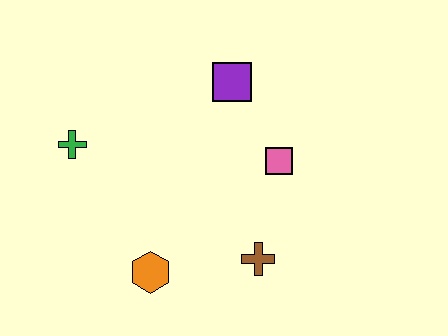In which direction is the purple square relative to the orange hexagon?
The purple square is above the orange hexagon.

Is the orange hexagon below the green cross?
Yes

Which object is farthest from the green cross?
The brown cross is farthest from the green cross.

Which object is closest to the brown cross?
The pink square is closest to the brown cross.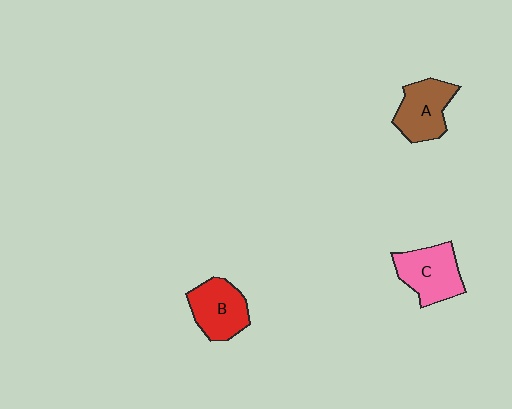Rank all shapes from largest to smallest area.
From largest to smallest: C (pink), A (brown), B (red).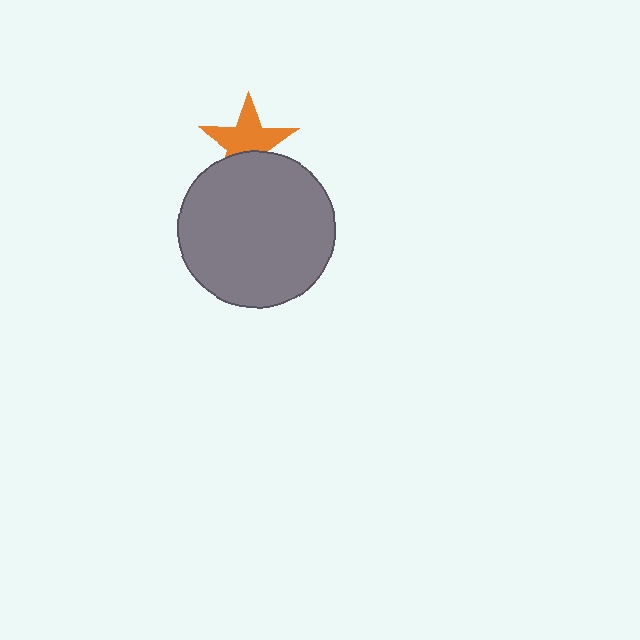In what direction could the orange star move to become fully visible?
The orange star could move up. That would shift it out from behind the gray circle entirely.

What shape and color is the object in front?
The object in front is a gray circle.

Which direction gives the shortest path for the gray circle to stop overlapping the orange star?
Moving down gives the shortest separation.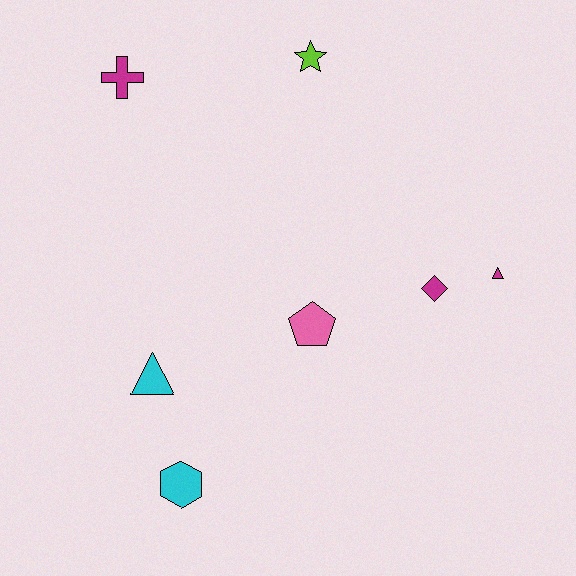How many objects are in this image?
There are 7 objects.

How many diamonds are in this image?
There is 1 diamond.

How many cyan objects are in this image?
There are 2 cyan objects.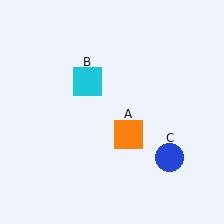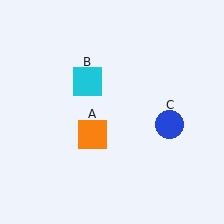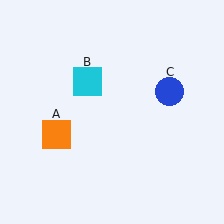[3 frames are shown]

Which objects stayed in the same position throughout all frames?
Cyan square (object B) remained stationary.